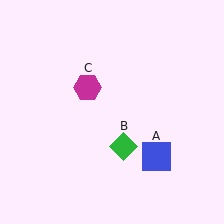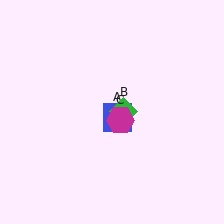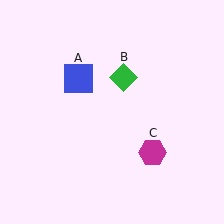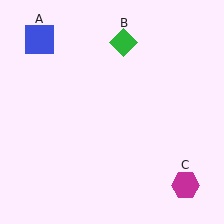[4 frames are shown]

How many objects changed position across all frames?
3 objects changed position: blue square (object A), green diamond (object B), magenta hexagon (object C).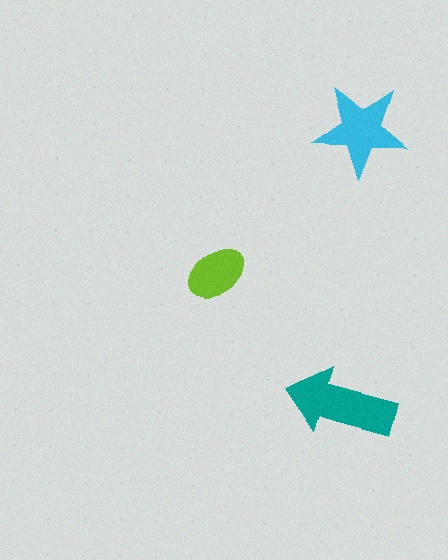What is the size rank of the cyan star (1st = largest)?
2nd.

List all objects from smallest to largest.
The lime ellipse, the cyan star, the teal arrow.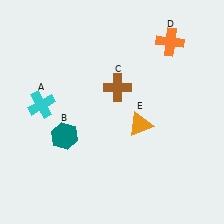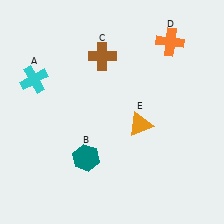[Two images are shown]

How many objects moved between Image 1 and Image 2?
3 objects moved between the two images.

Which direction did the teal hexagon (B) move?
The teal hexagon (B) moved down.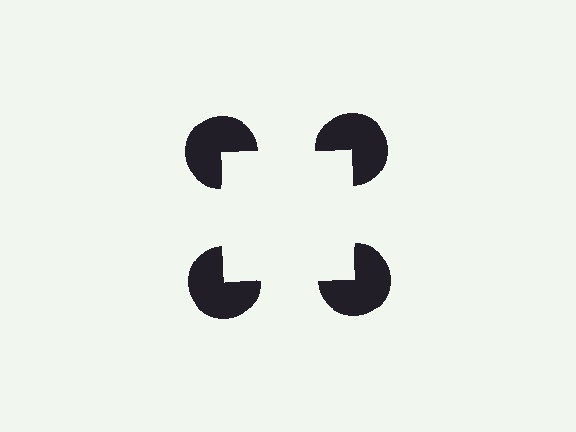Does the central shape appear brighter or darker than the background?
It typically appears slightly brighter than the background, even though no actual brightness change is drawn.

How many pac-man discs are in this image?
There are 4 — one at each vertex of the illusory square.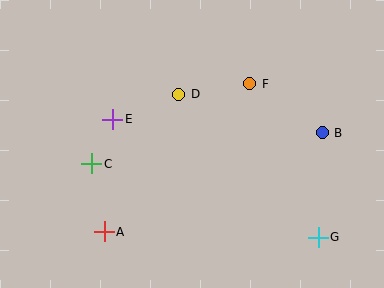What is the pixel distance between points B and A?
The distance between B and A is 239 pixels.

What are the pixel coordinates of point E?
Point E is at (113, 119).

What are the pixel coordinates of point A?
Point A is at (104, 232).